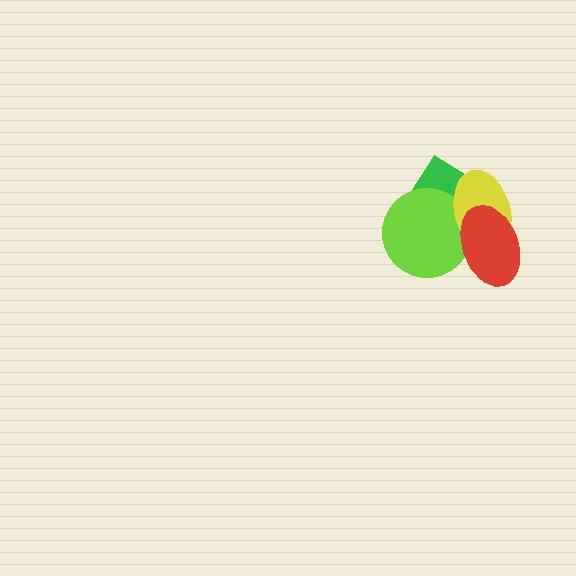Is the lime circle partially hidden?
Yes, it is partially covered by another shape.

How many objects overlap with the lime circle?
3 objects overlap with the lime circle.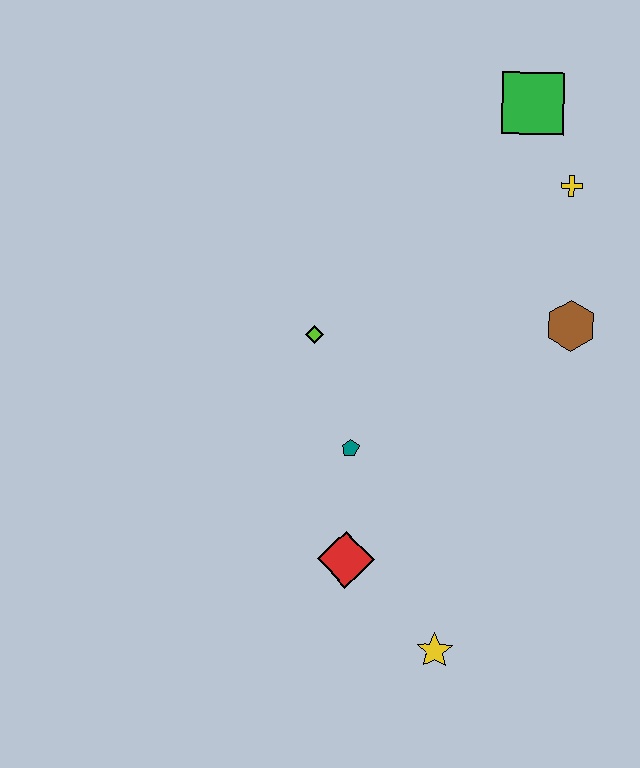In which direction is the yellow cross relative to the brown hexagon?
The yellow cross is above the brown hexagon.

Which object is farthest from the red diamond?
The green square is farthest from the red diamond.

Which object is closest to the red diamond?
The teal pentagon is closest to the red diamond.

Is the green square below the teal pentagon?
No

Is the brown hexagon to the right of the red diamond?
Yes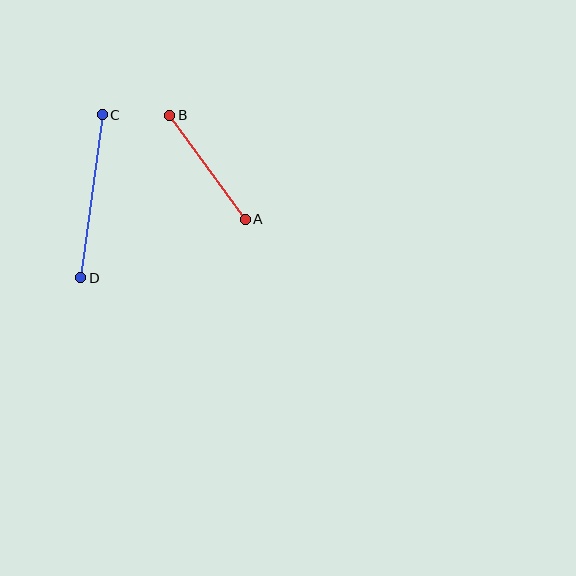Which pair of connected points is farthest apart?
Points C and D are farthest apart.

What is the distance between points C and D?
The distance is approximately 164 pixels.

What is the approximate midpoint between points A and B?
The midpoint is at approximately (207, 167) pixels.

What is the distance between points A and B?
The distance is approximately 128 pixels.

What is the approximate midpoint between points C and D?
The midpoint is at approximately (91, 197) pixels.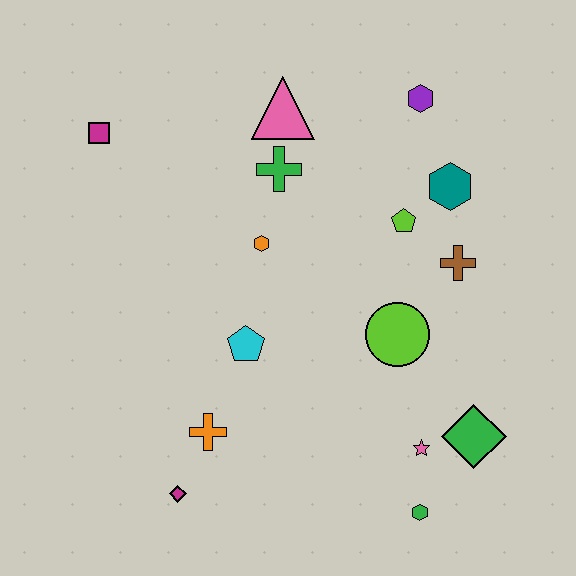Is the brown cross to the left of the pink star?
No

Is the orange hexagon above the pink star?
Yes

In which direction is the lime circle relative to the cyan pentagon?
The lime circle is to the right of the cyan pentagon.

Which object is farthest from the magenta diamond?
The purple hexagon is farthest from the magenta diamond.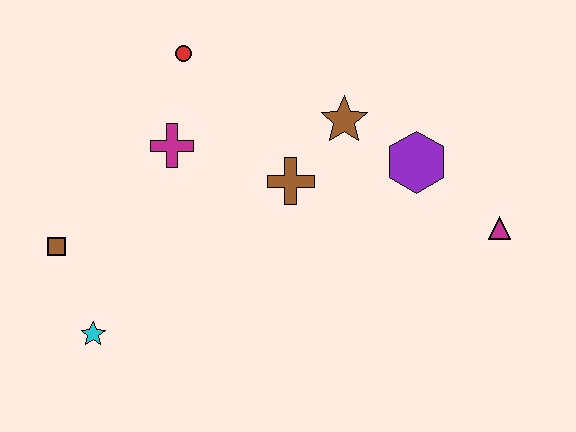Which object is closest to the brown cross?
The brown star is closest to the brown cross.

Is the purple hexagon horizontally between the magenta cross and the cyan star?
No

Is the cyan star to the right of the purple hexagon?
No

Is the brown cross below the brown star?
Yes